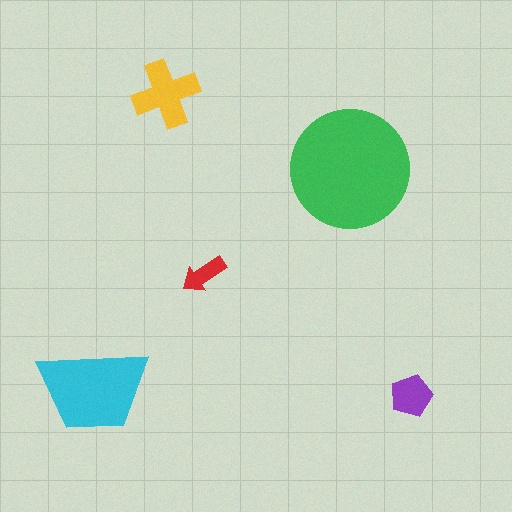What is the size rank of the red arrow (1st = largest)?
5th.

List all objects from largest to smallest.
The green circle, the cyan trapezoid, the yellow cross, the purple pentagon, the red arrow.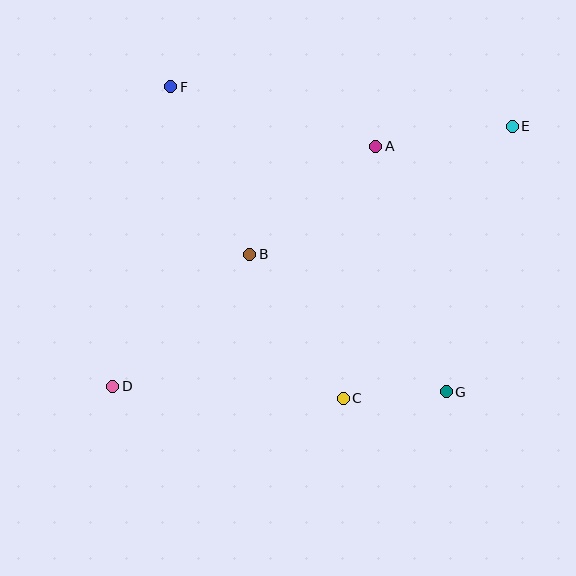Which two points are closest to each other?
Points C and G are closest to each other.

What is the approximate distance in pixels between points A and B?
The distance between A and B is approximately 166 pixels.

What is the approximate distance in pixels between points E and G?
The distance between E and G is approximately 274 pixels.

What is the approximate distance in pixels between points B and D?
The distance between B and D is approximately 190 pixels.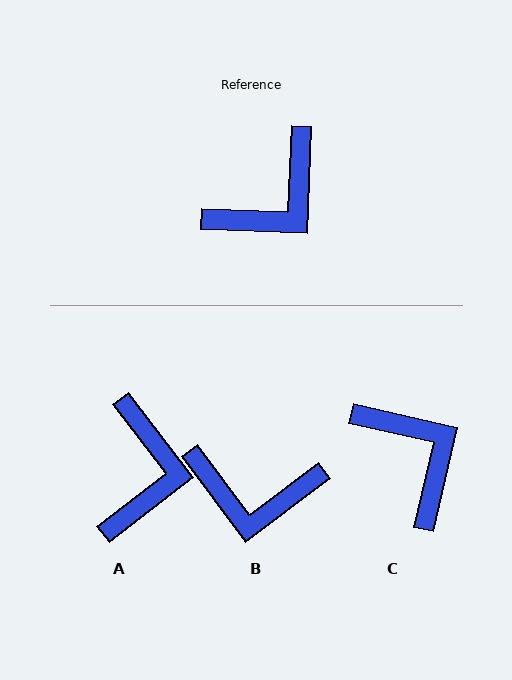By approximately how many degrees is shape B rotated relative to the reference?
Approximately 51 degrees clockwise.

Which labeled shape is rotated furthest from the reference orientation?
C, about 79 degrees away.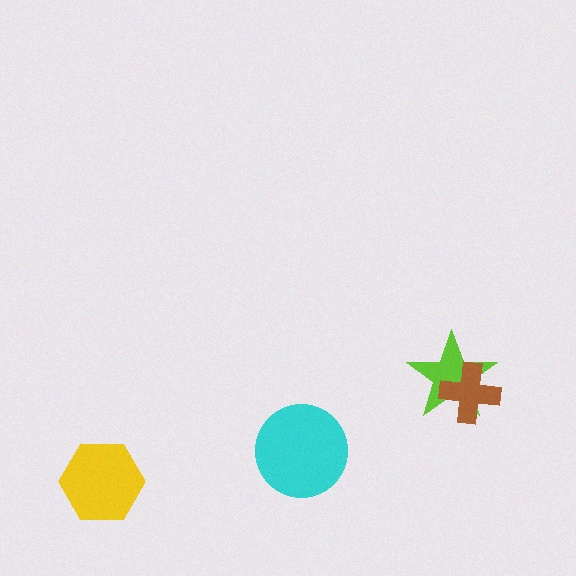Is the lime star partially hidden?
Yes, it is partially covered by another shape.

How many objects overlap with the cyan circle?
0 objects overlap with the cyan circle.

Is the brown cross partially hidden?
No, no other shape covers it.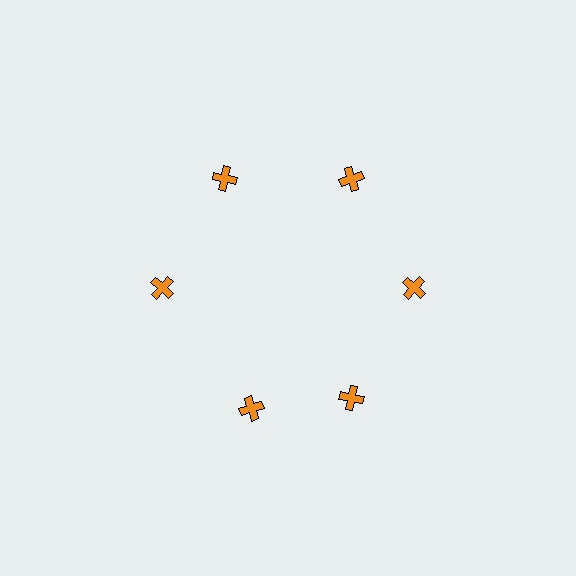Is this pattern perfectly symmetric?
No. The 6 orange crosses are arranged in a ring, but one element near the 7 o'clock position is rotated out of alignment along the ring, breaking the 6-fold rotational symmetry.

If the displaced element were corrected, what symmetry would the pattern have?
It would have 6-fold rotational symmetry — the pattern would map onto itself every 60 degrees.